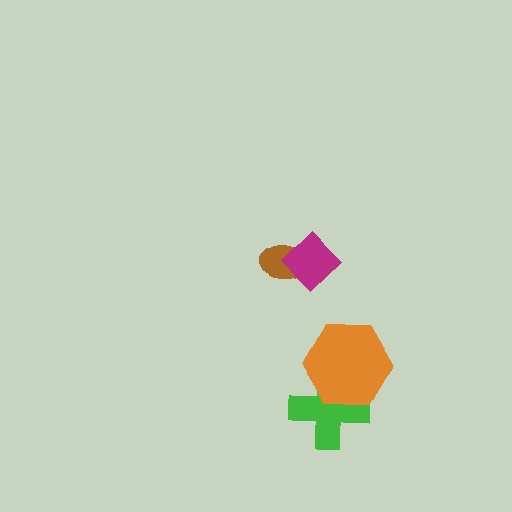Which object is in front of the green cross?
The orange hexagon is in front of the green cross.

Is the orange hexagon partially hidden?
No, no other shape covers it.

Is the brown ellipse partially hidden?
Yes, it is partially covered by another shape.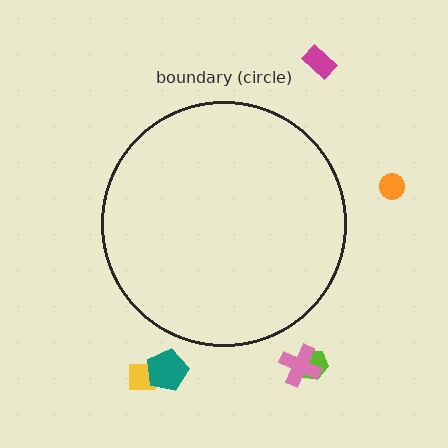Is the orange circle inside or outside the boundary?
Outside.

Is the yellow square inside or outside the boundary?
Outside.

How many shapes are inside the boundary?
0 inside, 6 outside.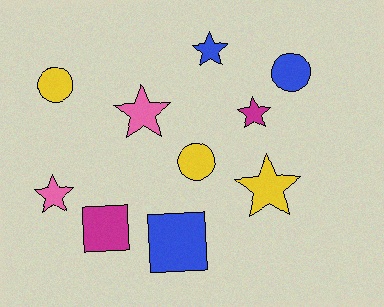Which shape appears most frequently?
Star, with 5 objects.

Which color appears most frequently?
Blue, with 3 objects.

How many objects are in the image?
There are 10 objects.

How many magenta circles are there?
There are no magenta circles.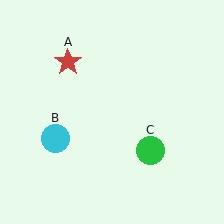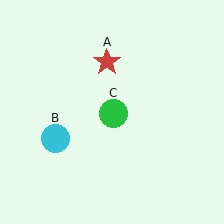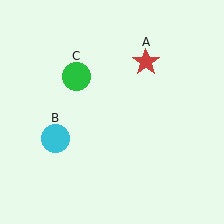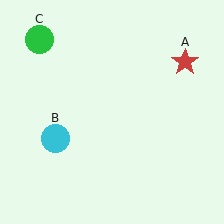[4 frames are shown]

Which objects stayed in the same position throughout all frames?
Cyan circle (object B) remained stationary.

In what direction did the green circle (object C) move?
The green circle (object C) moved up and to the left.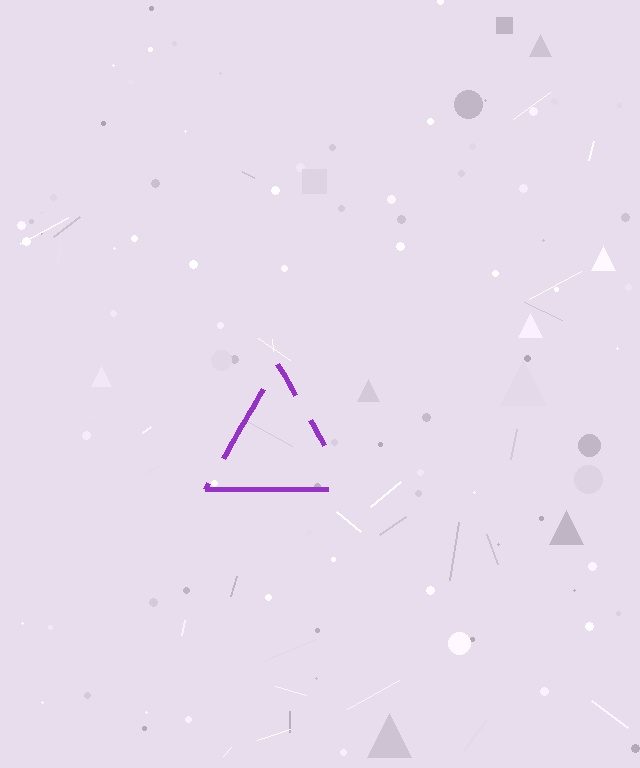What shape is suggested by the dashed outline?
The dashed outline suggests a triangle.